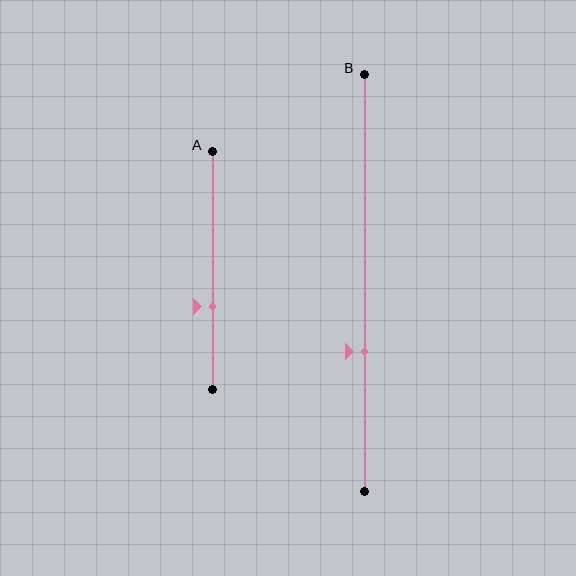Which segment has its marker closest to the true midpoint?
Segment A has its marker closest to the true midpoint.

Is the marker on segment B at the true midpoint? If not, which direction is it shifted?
No, the marker on segment B is shifted downward by about 16% of the segment length.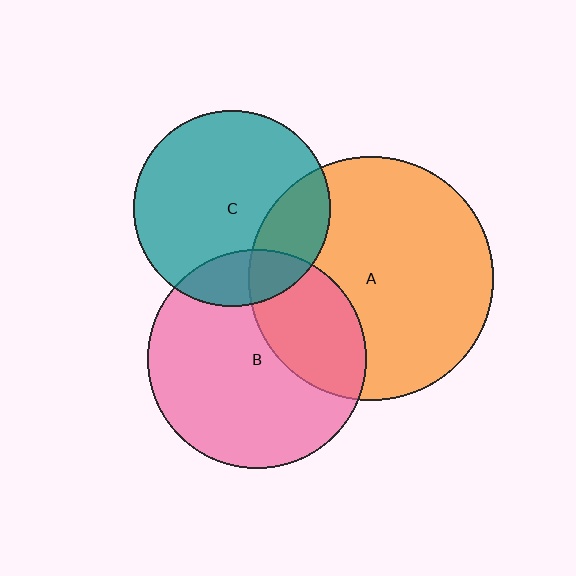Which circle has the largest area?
Circle A (orange).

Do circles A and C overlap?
Yes.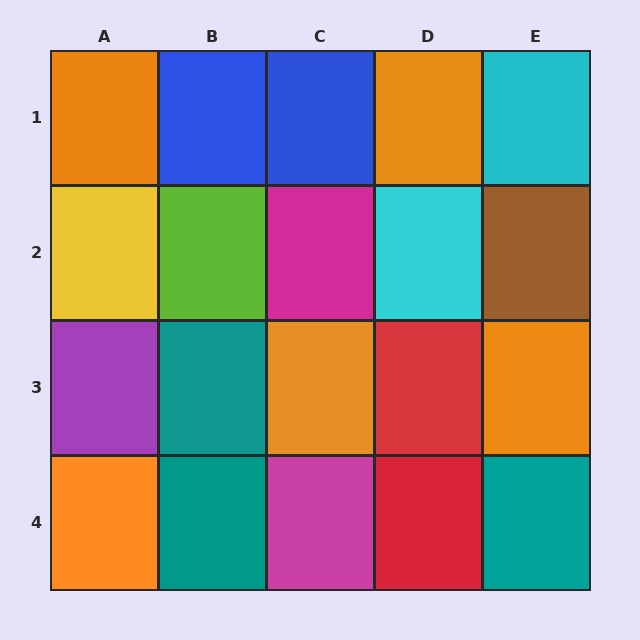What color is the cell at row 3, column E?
Orange.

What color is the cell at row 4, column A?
Orange.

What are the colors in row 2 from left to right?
Yellow, lime, magenta, cyan, brown.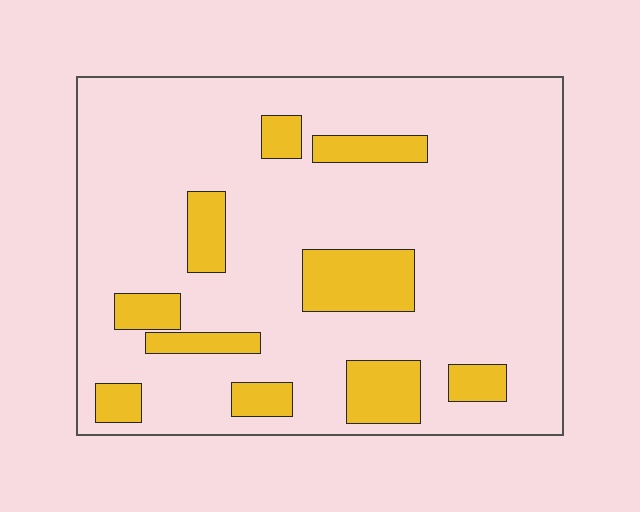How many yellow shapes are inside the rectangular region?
10.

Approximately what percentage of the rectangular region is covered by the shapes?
Approximately 20%.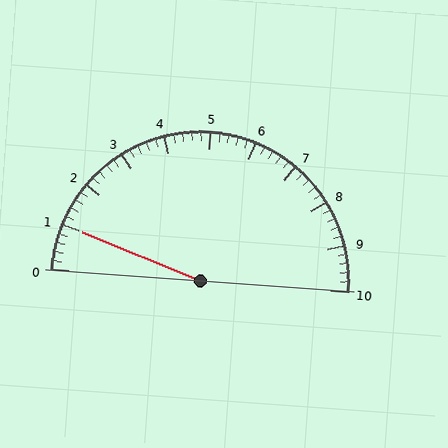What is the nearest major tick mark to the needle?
The nearest major tick mark is 1.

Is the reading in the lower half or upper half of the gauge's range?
The reading is in the lower half of the range (0 to 10).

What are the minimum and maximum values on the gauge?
The gauge ranges from 0 to 10.